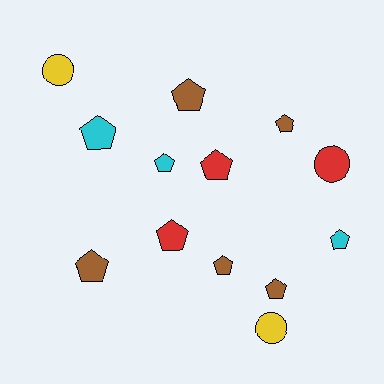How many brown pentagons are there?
There are 5 brown pentagons.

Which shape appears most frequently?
Pentagon, with 10 objects.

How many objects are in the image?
There are 13 objects.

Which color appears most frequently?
Brown, with 5 objects.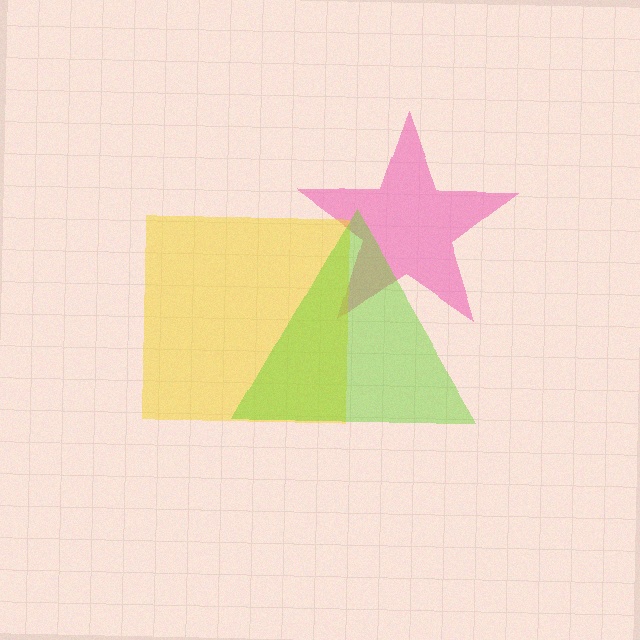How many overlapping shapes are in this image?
There are 3 overlapping shapes in the image.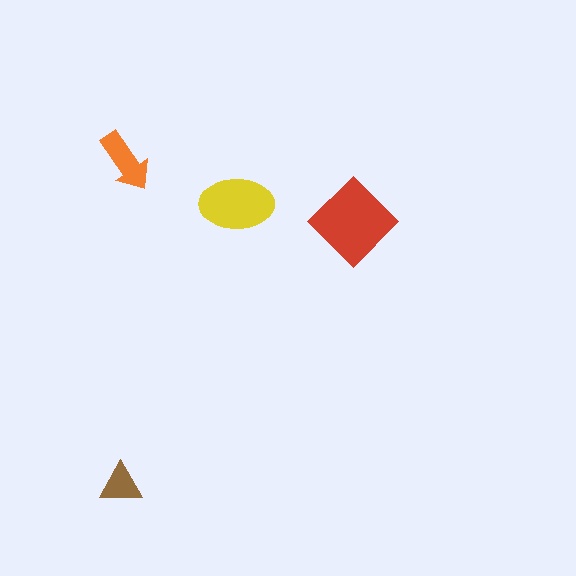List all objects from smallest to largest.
The brown triangle, the orange arrow, the yellow ellipse, the red diamond.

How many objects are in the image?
There are 4 objects in the image.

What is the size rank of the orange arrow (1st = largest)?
3rd.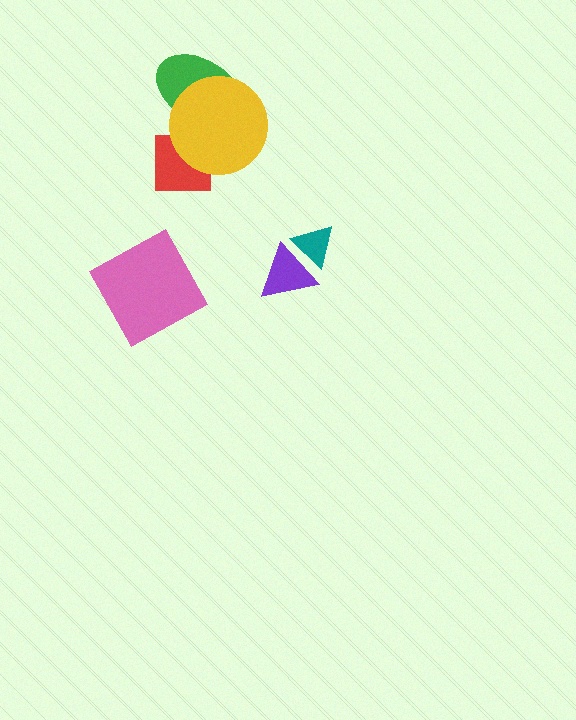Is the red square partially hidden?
Yes, it is partially covered by another shape.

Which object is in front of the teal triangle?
The purple triangle is in front of the teal triangle.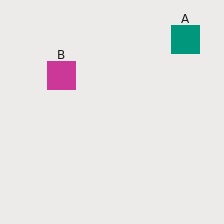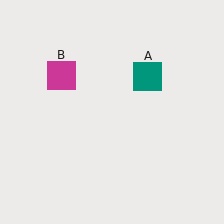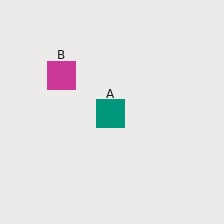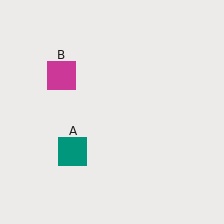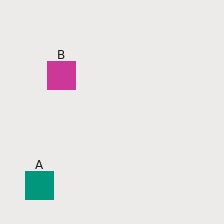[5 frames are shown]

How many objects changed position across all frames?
1 object changed position: teal square (object A).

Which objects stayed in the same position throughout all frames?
Magenta square (object B) remained stationary.